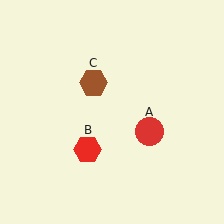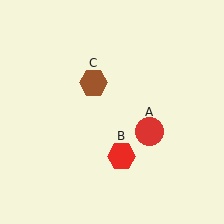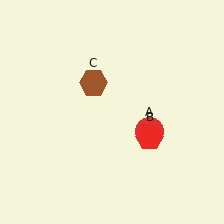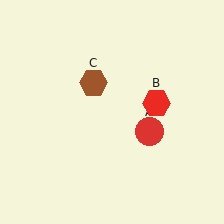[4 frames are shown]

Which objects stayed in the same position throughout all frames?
Red circle (object A) and brown hexagon (object C) remained stationary.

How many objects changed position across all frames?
1 object changed position: red hexagon (object B).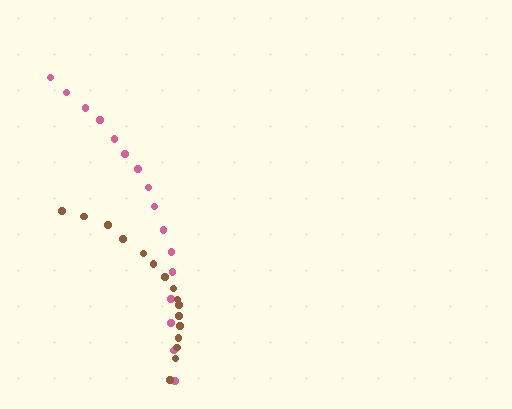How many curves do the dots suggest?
There are 2 distinct paths.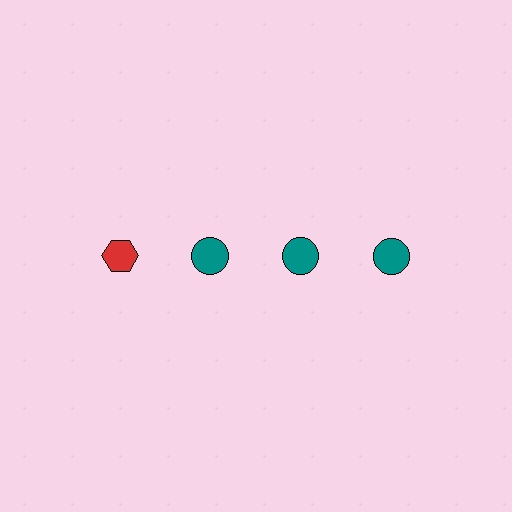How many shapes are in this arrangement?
There are 4 shapes arranged in a grid pattern.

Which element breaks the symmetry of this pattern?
The red hexagon in the top row, leftmost column breaks the symmetry. All other shapes are teal circles.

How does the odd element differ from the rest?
It differs in both color (red instead of teal) and shape (hexagon instead of circle).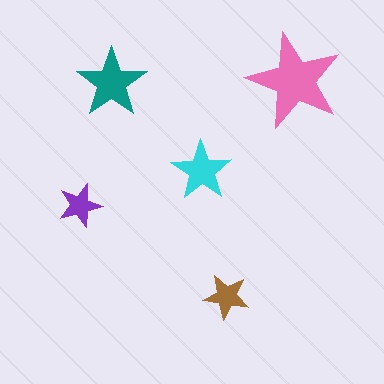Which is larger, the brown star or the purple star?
The brown one.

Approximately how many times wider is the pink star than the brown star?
About 2 times wider.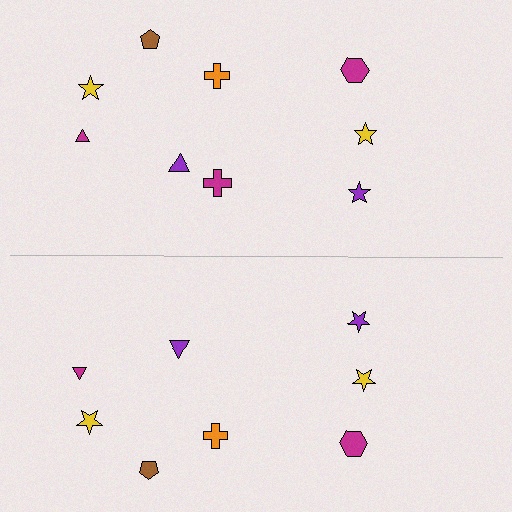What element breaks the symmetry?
A magenta cross is missing from the bottom side.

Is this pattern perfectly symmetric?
No, the pattern is not perfectly symmetric. A magenta cross is missing from the bottom side.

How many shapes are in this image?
There are 17 shapes in this image.